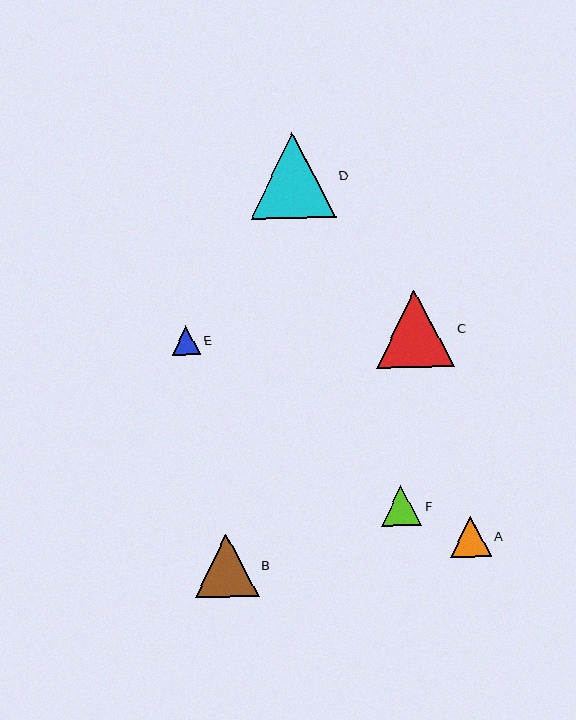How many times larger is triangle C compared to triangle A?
Triangle C is approximately 1.9 times the size of triangle A.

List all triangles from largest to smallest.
From largest to smallest: D, C, B, A, F, E.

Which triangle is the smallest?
Triangle E is the smallest with a size of approximately 29 pixels.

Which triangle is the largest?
Triangle D is the largest with a size of approximately 85 pixels.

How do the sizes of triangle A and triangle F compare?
Triangle A and triangle F are approximately the same size.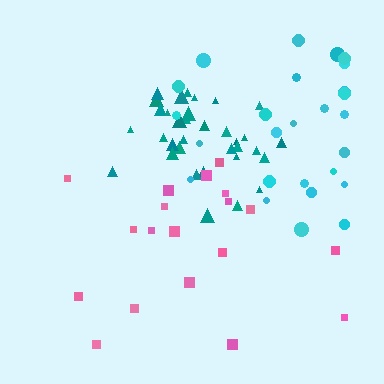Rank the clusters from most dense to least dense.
teal, cyan, pink.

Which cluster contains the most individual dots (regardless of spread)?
Teal (34).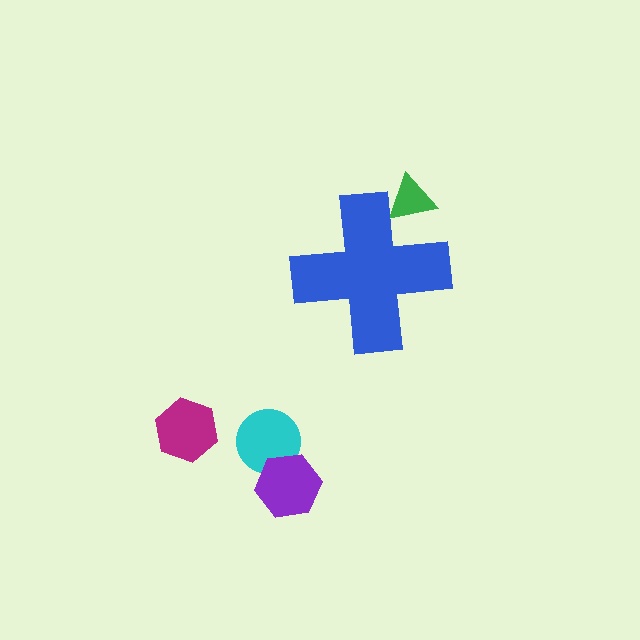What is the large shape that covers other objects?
A blue cross.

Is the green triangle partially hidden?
Yes, the green triangle is partially hidden behind the blue cross.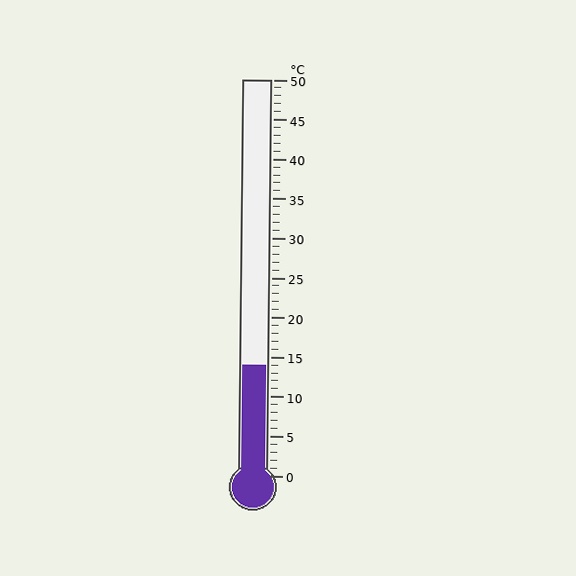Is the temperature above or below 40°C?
The temperature is below 40°C.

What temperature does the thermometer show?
The thermometer shows approximately 14°C.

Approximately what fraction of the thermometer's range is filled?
The thermometer is filled to approximately 30% of its range.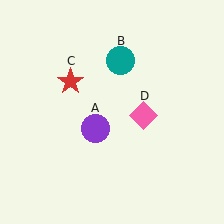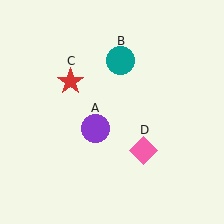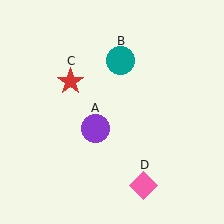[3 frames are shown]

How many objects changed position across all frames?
1 object changed position: pink diamond (object D).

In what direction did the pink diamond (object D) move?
The pink diamond (object D) moved down.